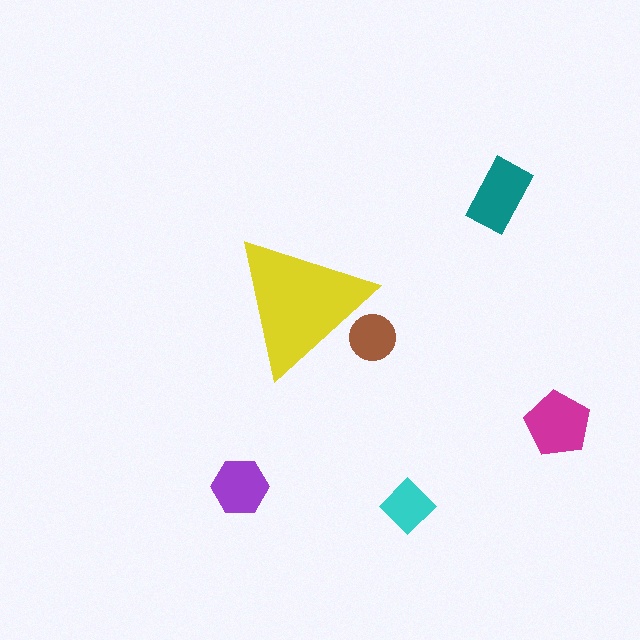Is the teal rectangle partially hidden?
No, the teal rectangle is fully visible.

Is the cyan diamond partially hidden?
No, the cyan diamond is fully visible.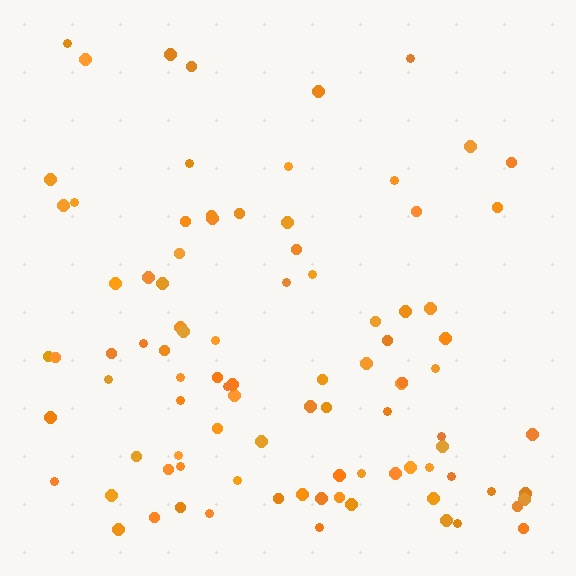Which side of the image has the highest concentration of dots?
The bottom.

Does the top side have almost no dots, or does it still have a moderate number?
Still a moderate number, just noticeably fewer than the bottom.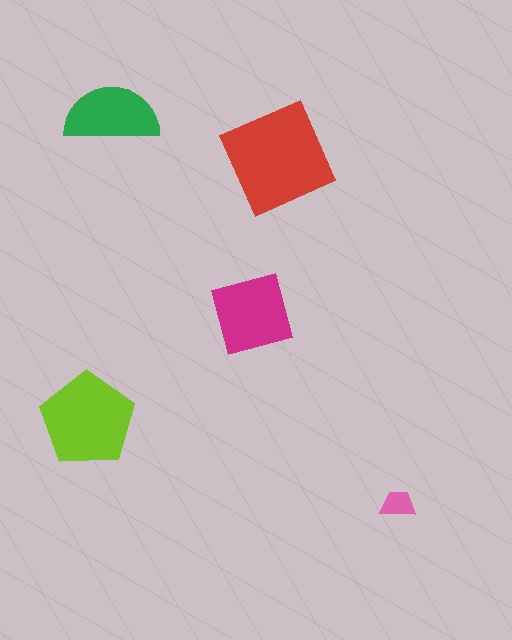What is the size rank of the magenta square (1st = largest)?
3rd.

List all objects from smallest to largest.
The pink trapezoid, the green semicircle, the magenta square, the lime pentagon, the red diamond.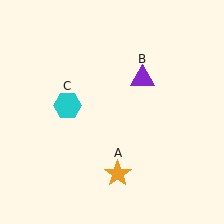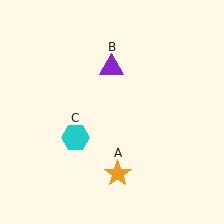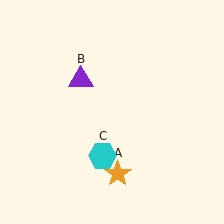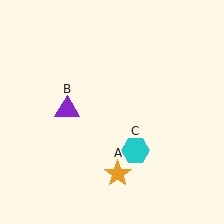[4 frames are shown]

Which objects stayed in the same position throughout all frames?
Orange star (object A) remained stationary.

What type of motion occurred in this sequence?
The purple triangle (object B), cyan hexagon (object C) rotated counterclockwise around the center of the scene.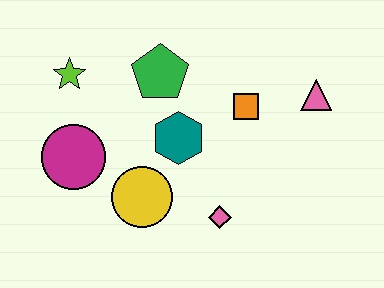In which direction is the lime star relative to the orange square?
The lime star is to the left of the orange square.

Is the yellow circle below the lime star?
Yes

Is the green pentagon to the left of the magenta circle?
No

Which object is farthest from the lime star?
The pink triangle is farthest from the lime star.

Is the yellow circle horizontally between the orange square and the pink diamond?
No